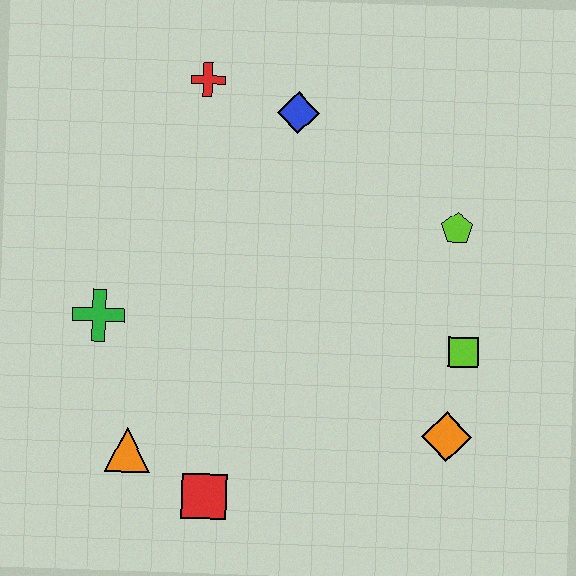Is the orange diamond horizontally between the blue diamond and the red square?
No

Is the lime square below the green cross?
Yes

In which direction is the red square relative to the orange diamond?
The red square is to the left of the orange diamond.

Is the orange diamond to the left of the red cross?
No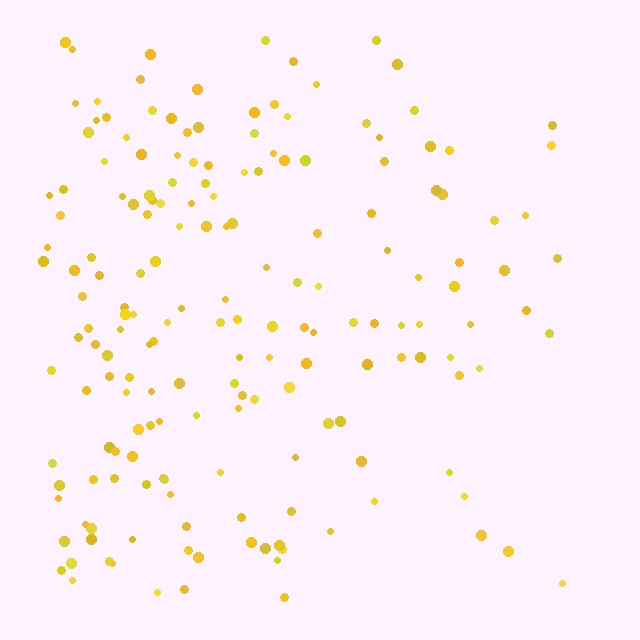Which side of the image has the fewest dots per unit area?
The right.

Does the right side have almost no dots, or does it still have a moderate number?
Still a moderate number, just noticeably fewer than the left.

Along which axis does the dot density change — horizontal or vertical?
Horizontal.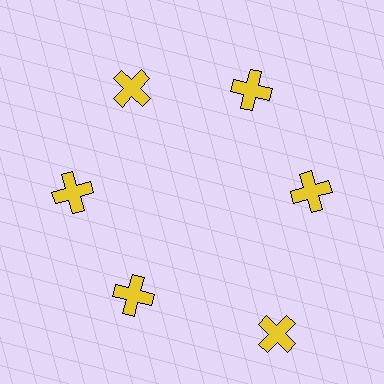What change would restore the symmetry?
The symmetry would be restored by moving it inward, back onto the ring so that all 6 crosses sit at equal angles and equal distance from the center.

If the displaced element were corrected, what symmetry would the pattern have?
It would have 6-fold rotational symmetry — the pattern would map onto itself every 60 degrees.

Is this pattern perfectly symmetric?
No. The 6 yellow crosses are arranged in a ring, but one element near the 5 o'clock position is pushed outward from the center, breaking the 6-fold rotational symmetry.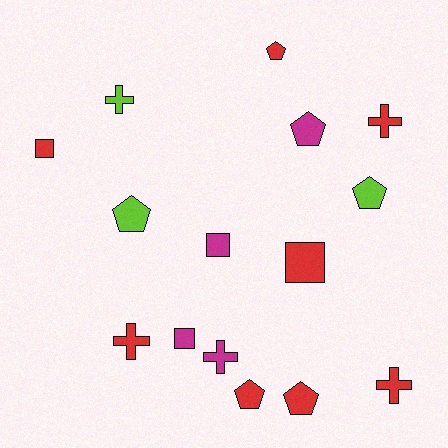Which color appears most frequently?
Red, with 8 objects.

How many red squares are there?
There are 2 red squares.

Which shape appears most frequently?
Pentagon, with 6 objects.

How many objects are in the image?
There are 15 objects.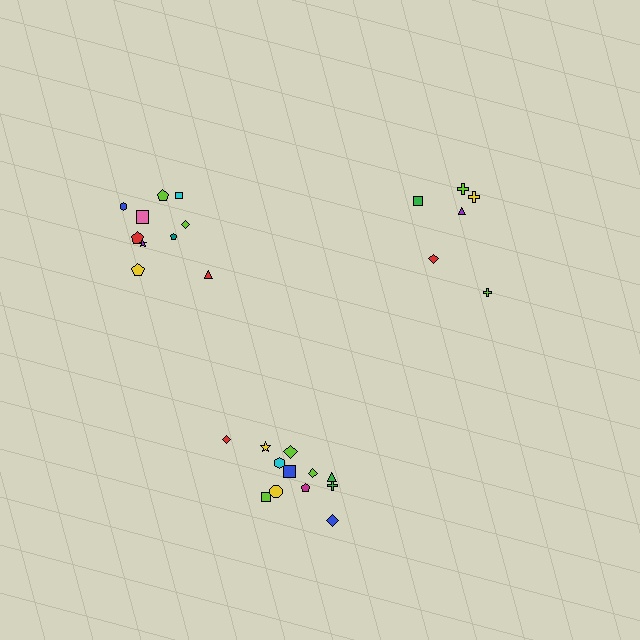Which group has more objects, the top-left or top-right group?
The top-left group.